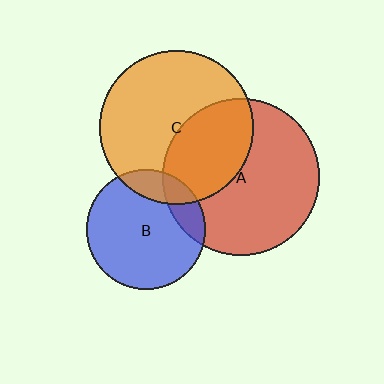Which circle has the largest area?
Circle A (red).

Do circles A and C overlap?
Yes.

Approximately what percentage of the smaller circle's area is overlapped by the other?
Approximately 35%.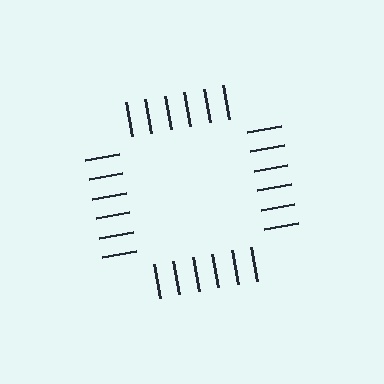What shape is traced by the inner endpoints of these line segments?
An illusory square — the line segments terminate on its edges but no continuous stroke is drawn.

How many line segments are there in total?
24 — 6 along each of the 4 edges.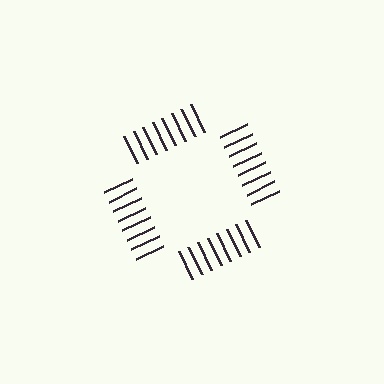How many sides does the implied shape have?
4 sides — the line-ends trace a square.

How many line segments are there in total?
32 — 8 along each of the 4 edges.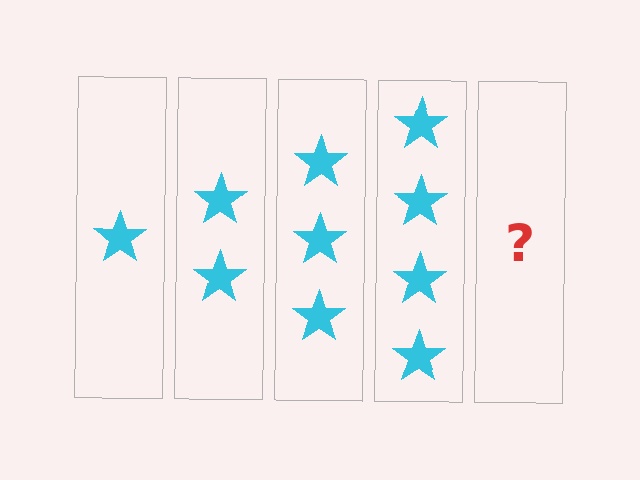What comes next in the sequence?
The next element should be 5 stars.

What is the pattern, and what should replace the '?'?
The pattern is that each step adds one more star. The '?' should be 5 stars.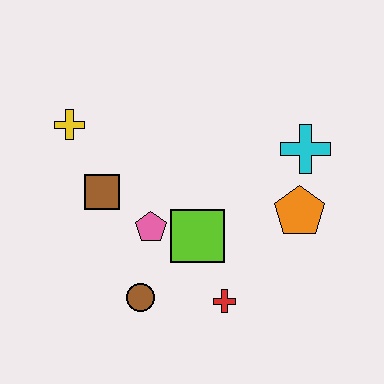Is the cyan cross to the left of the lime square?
No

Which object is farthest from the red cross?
The yellow cross is farthest from the red cross.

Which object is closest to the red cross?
The lime square is closest to the red cross.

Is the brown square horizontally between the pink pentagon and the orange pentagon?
No